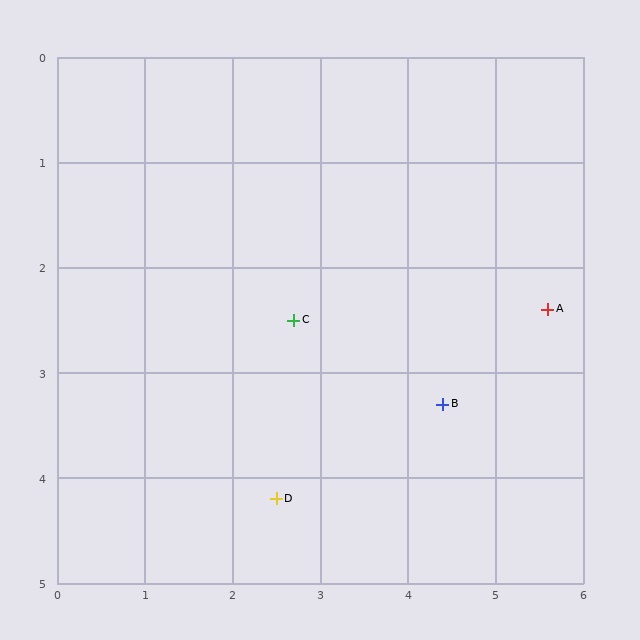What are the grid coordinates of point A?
Point A is at approximately (5.6, 2.4).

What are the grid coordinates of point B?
Point B is at approximately (4.4, 3.3).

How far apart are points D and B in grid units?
Points D and B are about 2.1 grid units apart.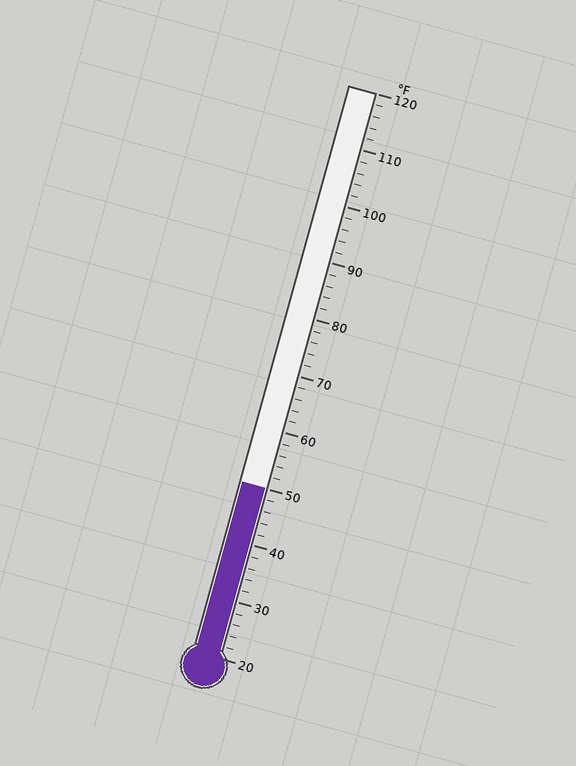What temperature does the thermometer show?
The thermometer shows approximately 50°F.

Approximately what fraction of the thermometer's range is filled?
The thermometer is filled to approximately 30% of its range.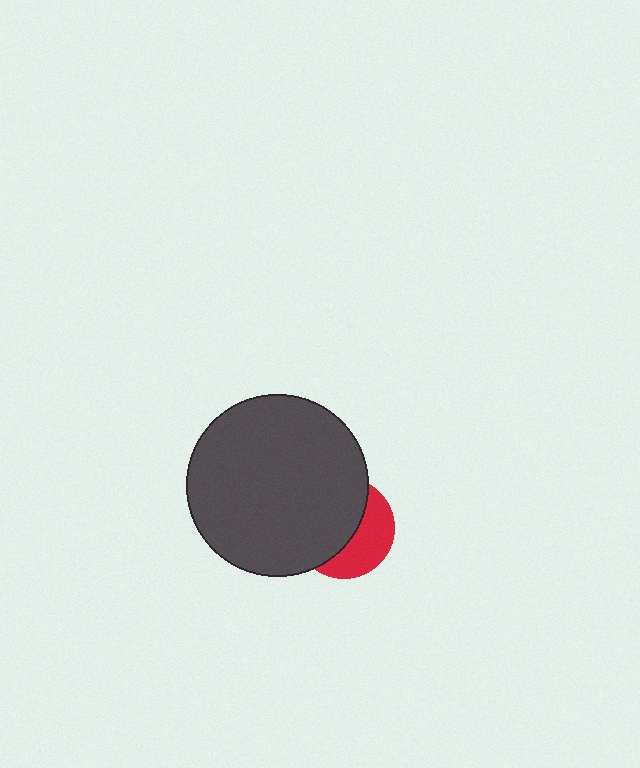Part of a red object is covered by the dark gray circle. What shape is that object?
It is a circle.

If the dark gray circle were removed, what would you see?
You would see the complete red circle.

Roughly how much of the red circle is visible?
A small part of it is visible (roughly 41%).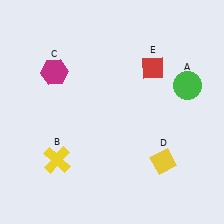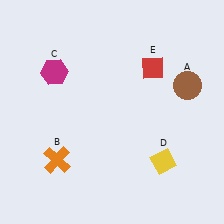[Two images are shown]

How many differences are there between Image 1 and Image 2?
There are 2 differences between the two images.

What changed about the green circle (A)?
In Image 1, A is green. In Image 2, it changed to brown.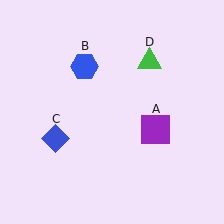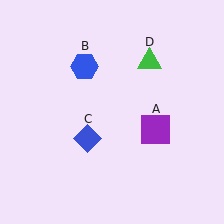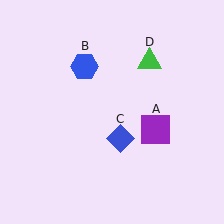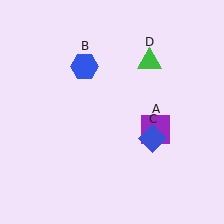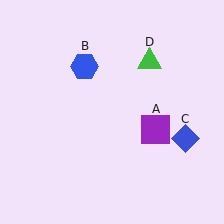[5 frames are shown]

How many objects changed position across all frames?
1 object changed position: blue diamond (object C).